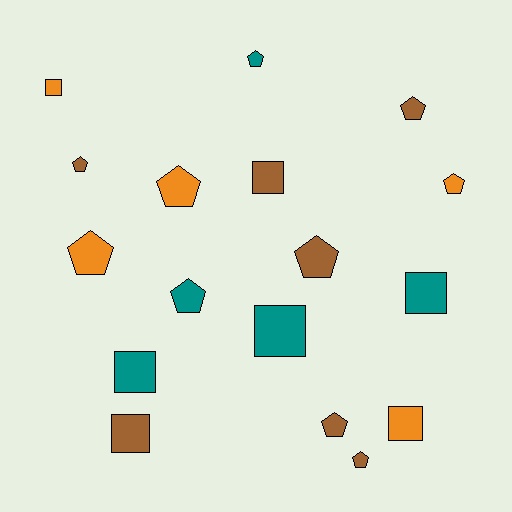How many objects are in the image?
There are 17 objects.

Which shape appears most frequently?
Pentagon, with 10 objects.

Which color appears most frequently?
Brown, with 7 objects.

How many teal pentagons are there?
There are 2 teal pentagons.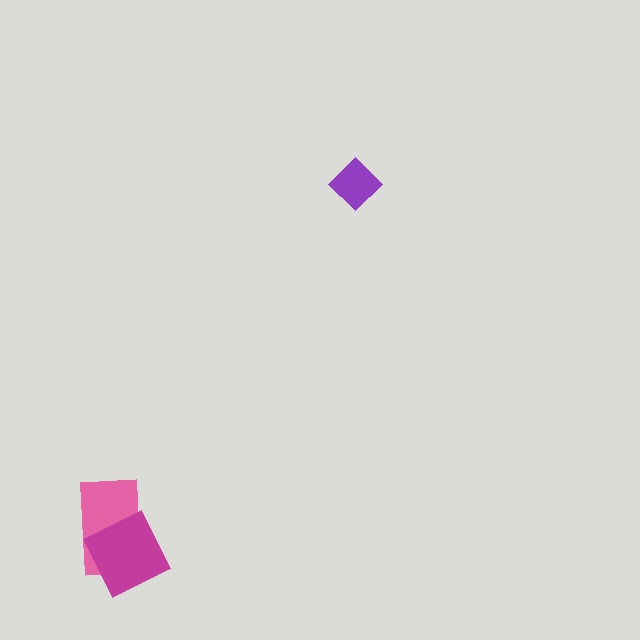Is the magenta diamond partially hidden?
No, no other shape covers it.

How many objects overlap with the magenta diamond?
1 object overlaps with the magenta diamond.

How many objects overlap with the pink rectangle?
1 object overlaps with the pink rectangle.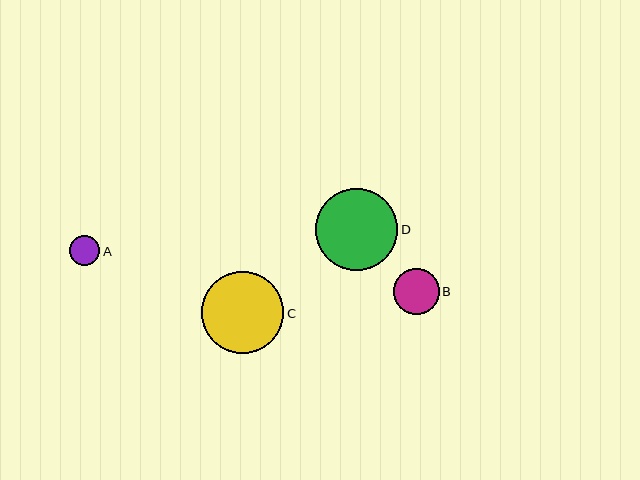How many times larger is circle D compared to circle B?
Circle D is approximately 1.8 times the size of circle B.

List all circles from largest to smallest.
From largest to smallest: D, C, B, A.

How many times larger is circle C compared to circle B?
Circle C is approximately 1.8 times the size of circle B.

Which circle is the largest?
Circle D is the largest with a size of approximately 82 pixels.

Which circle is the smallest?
Circle A is the smallest with a size of approximately 30 pixels.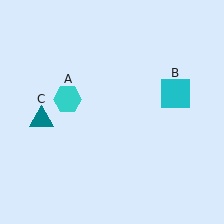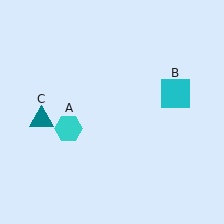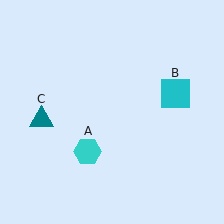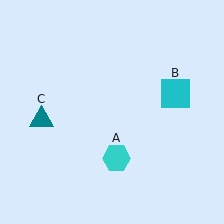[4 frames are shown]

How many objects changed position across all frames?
1 object changed position: cyan hexagon (object A).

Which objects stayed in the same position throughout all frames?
Cyan square (object B) and teal triangle (object C) remained stationary.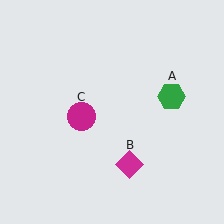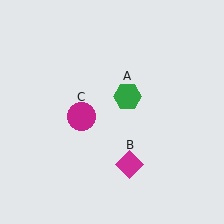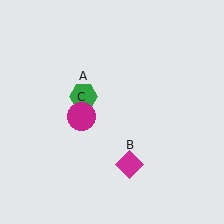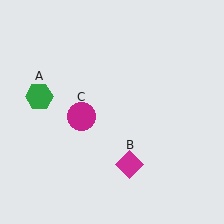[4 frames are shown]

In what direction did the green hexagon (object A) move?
The green hexagon (object A) moved left.